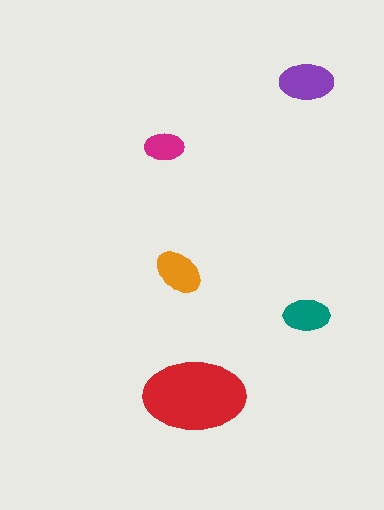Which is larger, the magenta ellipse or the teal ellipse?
The teal one.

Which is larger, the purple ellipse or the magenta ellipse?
The purple one.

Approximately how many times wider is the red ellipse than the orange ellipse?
About 2 times wider.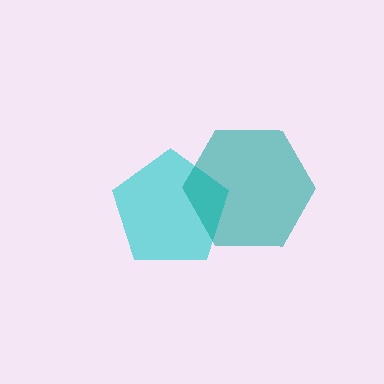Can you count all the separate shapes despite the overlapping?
Yes, there are 2 separate shapes.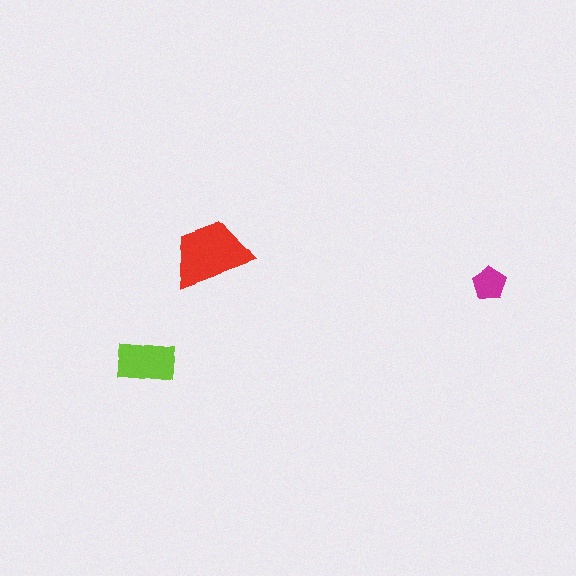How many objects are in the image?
There are 3 objects in the image.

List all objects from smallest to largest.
The magenta pentagon, the lime rectangle, the red trapezoid.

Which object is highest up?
The red trapezoid is topmost.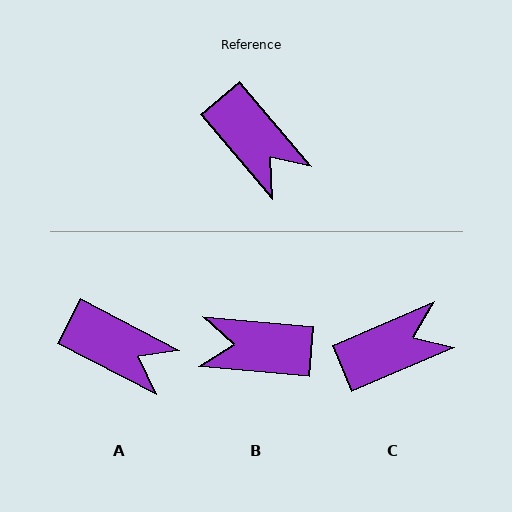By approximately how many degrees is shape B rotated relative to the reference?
Approximately 135 degrees clockwise.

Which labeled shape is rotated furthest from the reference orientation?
B, about 135 degrees away.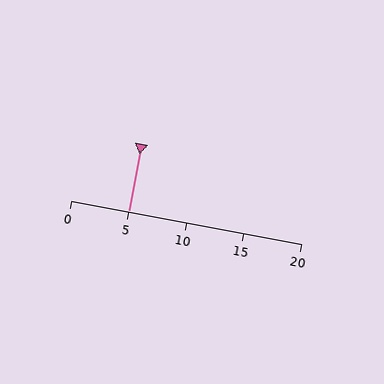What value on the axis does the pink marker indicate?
The marker indicates approximately 5.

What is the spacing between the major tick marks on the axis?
The major ticks are spaced 5 apart.